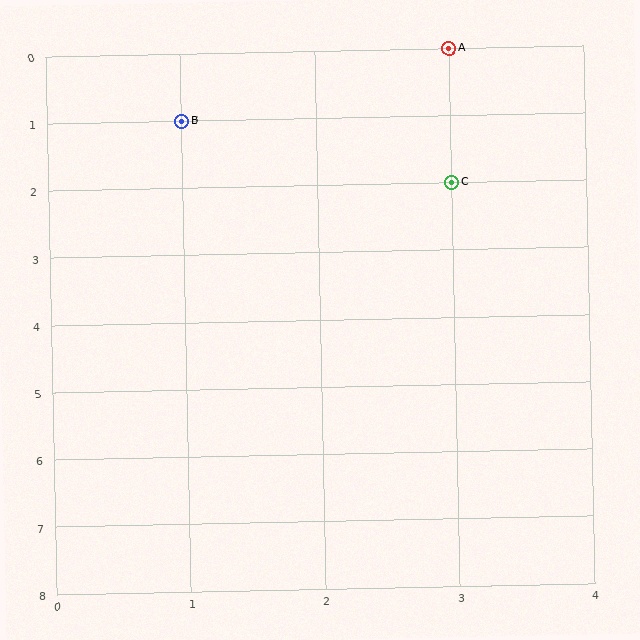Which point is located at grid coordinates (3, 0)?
Point A is at (3, 0).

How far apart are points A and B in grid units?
Points A and B are 2 columns and 1 row apart (about 2.2 grid units diagonally).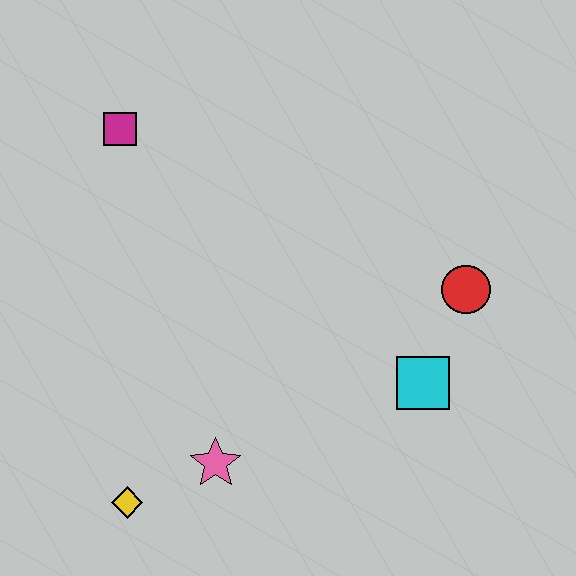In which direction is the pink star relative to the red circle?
The pink star is to the left of the red circle.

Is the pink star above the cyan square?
No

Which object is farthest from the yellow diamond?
The red circle is farthest from the yellow diamond.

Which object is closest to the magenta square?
The pink star is closest to the magenta square.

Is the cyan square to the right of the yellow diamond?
Yes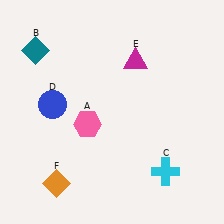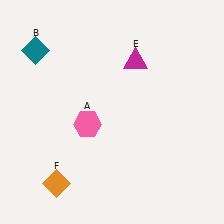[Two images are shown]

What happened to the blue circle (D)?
The blue circle (D) was removed in Image 2. It was in the top-left area of Image 1.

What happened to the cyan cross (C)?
The cyan cross (C) was removed in Image 2. It was in the bottom-right area of Image 1.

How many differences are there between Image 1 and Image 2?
There are 2 differences between the two images.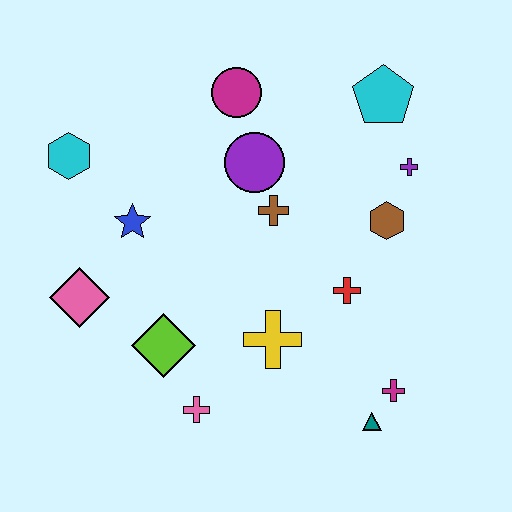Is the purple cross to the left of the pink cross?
No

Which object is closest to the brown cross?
The purple circle is closest to the brown cross.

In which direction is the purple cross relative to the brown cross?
The purple cross is to the right of the brown cross.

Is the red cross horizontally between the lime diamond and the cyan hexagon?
No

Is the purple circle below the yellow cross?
No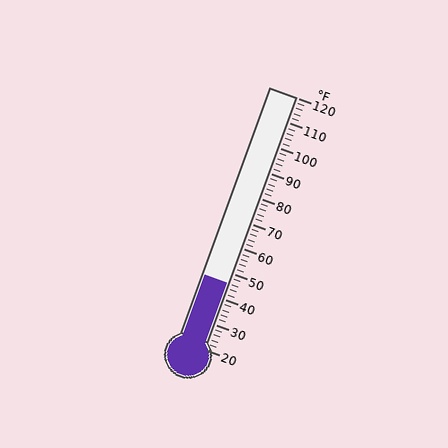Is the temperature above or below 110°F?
The temperature is below 110°F.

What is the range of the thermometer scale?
The thermometer scale ranges from 20°F to 120°F.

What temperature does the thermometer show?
The thermometer shows approximately 46°F.